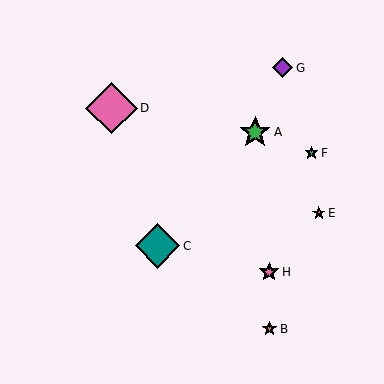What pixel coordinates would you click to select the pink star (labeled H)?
Click at (269, 272) to select the pink star H.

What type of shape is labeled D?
Shape D is a pink diamond.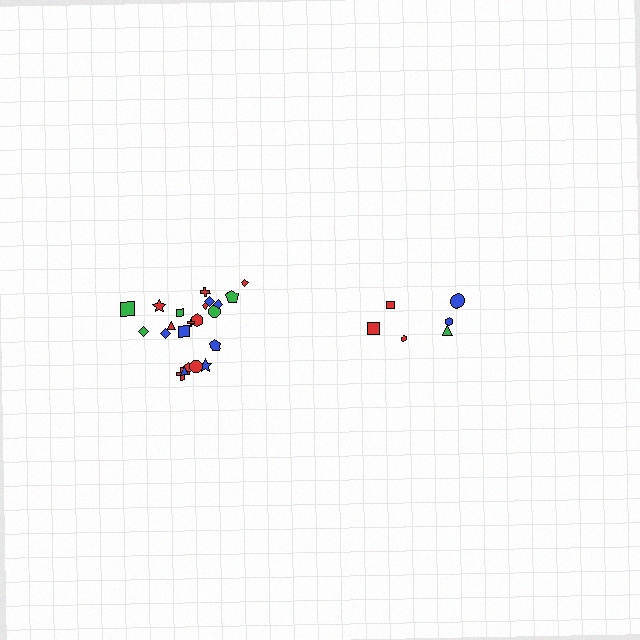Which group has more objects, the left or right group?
The left group.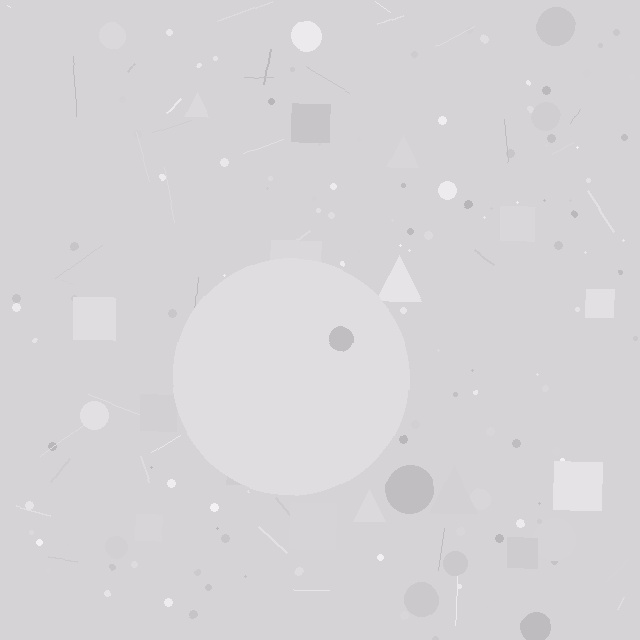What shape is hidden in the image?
A circle is hidden in the image.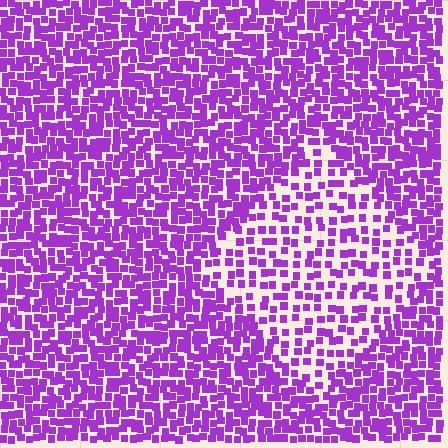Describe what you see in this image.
The image contains small purple elements arranged at two different densities. A diamond-shaped region is visible where the elements are less densely packed than the surrounding area.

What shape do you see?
I see a diamond.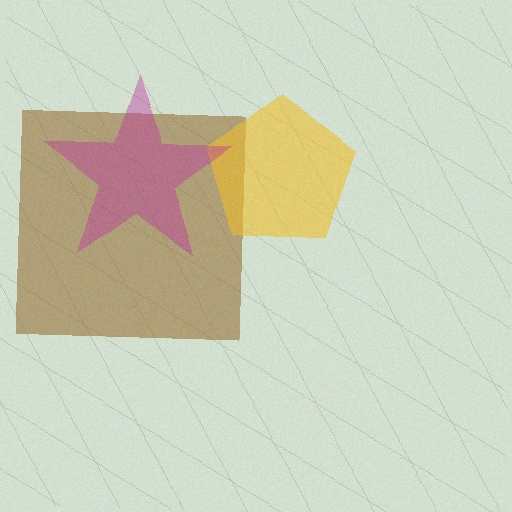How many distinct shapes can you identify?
There are 3 distinct shapes: a brown square, a yellow pentagon, a magenta star.